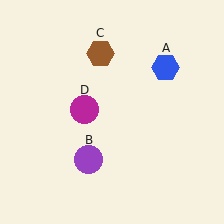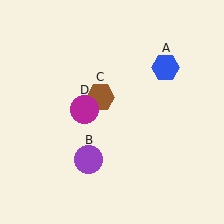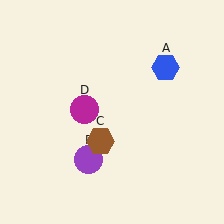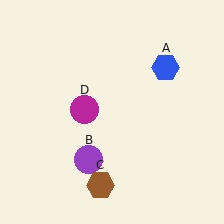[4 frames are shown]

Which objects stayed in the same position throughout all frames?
Blue hexagon (object A) and purple circle (object B) and magenta circle (object D) remained stationary.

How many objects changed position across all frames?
1 object changed position: brown hexagon (object C).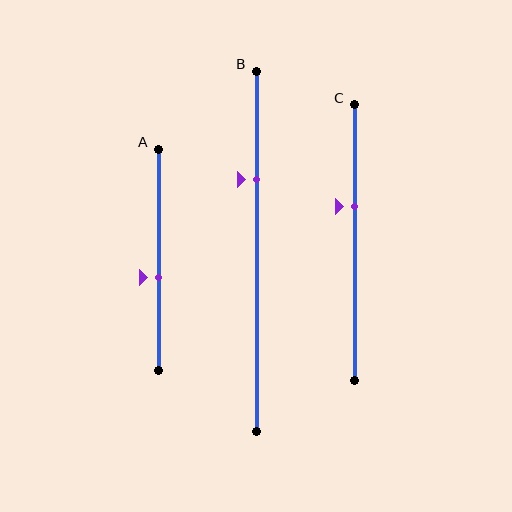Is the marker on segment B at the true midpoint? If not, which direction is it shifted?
No, the marker on segment B is shifted upward by about 20% of the segment length.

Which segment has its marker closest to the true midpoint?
Segment A has its marker closest to the true midpoint.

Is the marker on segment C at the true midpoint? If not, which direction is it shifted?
No, the marker on segment C is shifted upward by about 13% of the segment length.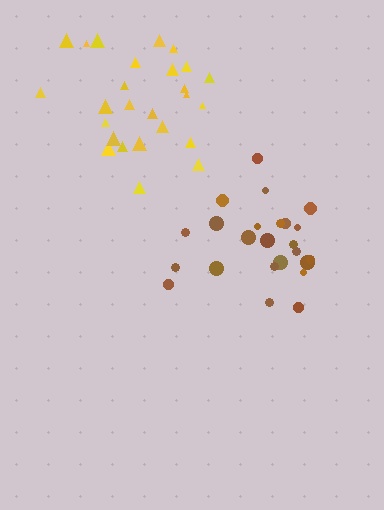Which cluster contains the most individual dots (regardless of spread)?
Yellow (26).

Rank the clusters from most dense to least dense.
brown, yellow.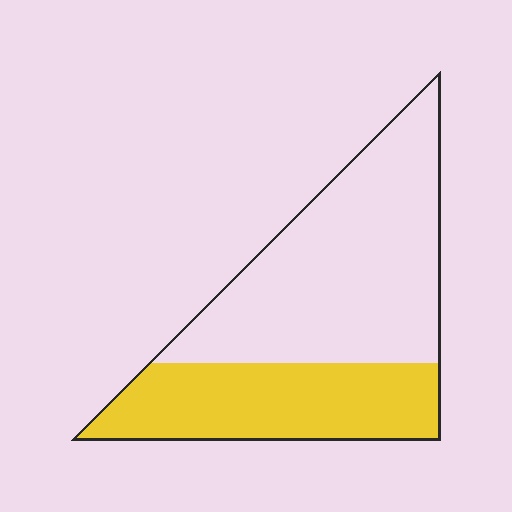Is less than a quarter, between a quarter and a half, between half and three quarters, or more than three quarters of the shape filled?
Between a quarter and a half.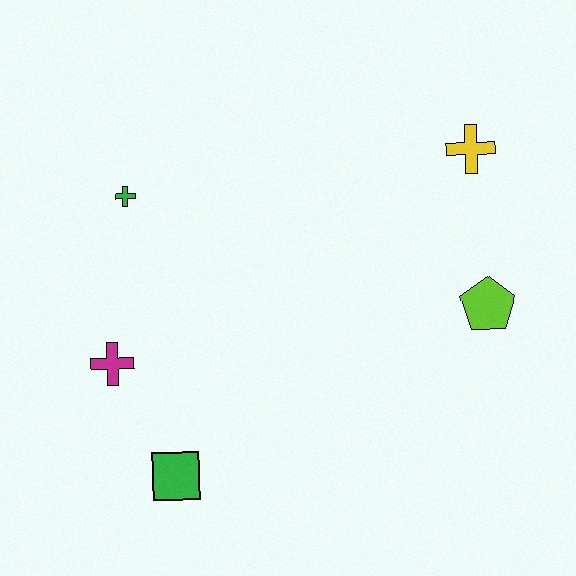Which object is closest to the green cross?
The magenta cross is closest to the green cross.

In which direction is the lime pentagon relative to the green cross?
The lime pentagon is to the right of the green cross.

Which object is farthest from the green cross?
The lime pentagon is farthest from the green cross.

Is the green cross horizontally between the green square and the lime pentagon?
No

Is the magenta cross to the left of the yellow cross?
Yes